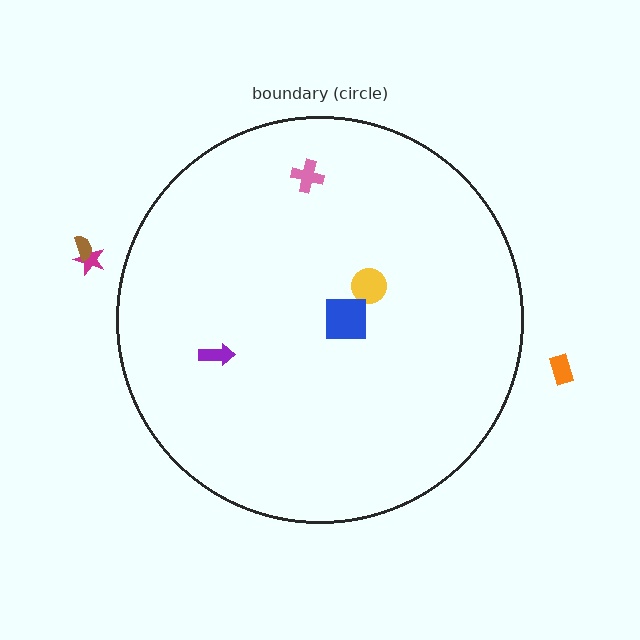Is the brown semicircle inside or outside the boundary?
Outside.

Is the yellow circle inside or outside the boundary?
Inside.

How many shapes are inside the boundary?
4 inside, 3 outside.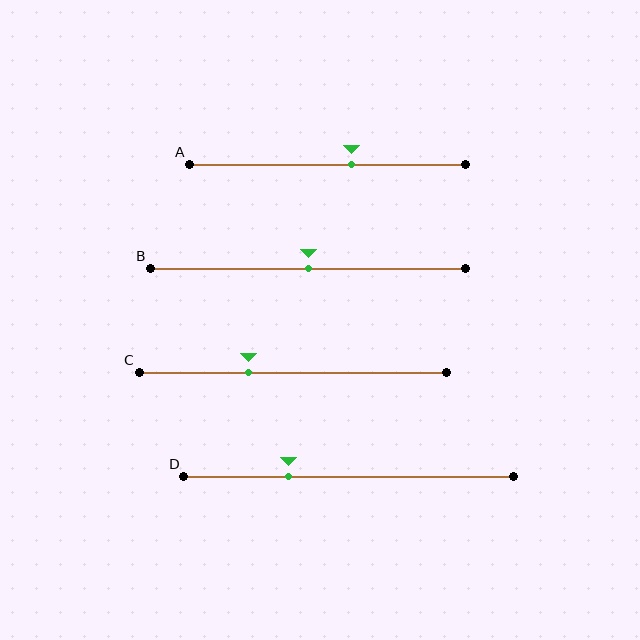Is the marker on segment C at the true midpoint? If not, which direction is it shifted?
No, the marker on segment C is shifted to the left by about 14% of the segment length.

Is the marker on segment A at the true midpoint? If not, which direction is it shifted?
No, the marker on segment A is shifted to the right by about 9% of the segment length.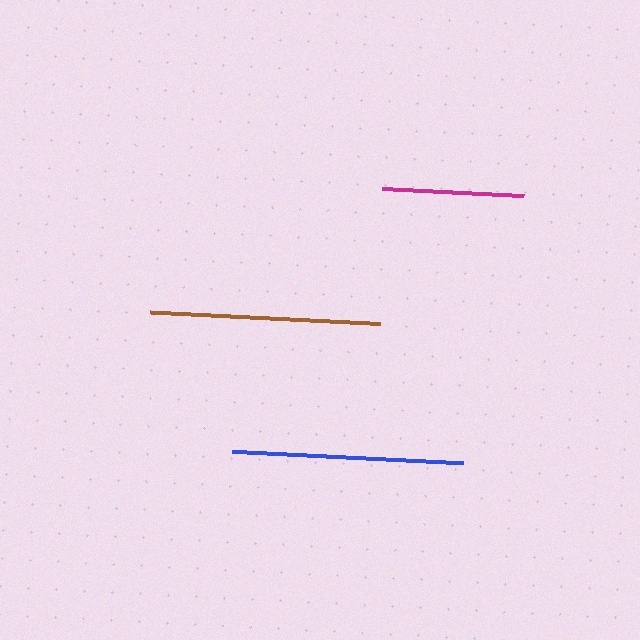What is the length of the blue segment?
The blue segment is approximately 231 pixels long.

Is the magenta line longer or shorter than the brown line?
The brown line is longer than the magenta line.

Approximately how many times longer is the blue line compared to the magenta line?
The blue line is approximately 1.6 times the length of the magenta line.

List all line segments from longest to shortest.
From longest to shortest: blue, brown, magenta.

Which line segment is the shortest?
The magenta line is the shortest at approximately 142 pixels.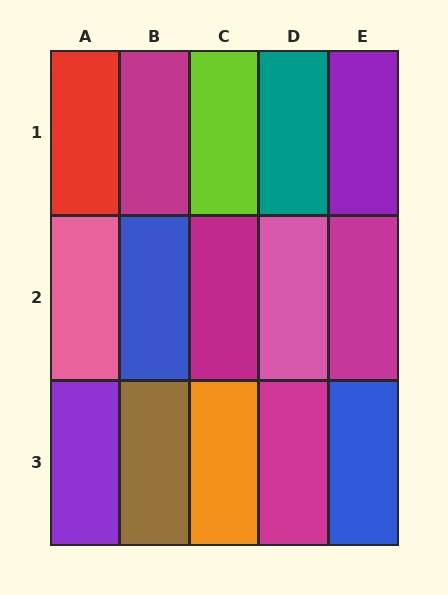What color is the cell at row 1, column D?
Teal.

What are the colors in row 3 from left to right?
Purple, brown, orange, magenta, blue.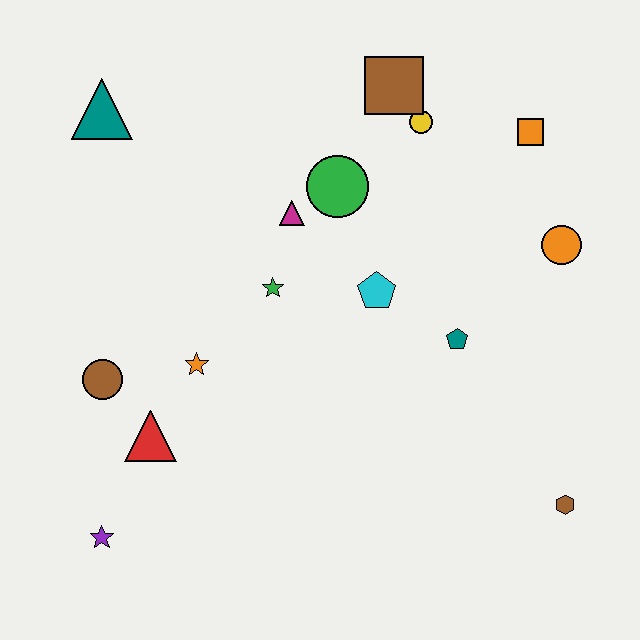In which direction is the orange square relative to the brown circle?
The orange square is to the right of the brown circle.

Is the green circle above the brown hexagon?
Yes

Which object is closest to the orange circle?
The orange square is closest to the orange circle.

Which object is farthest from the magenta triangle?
The brown hexagon is farthest from the magenta triangle.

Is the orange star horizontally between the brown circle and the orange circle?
Yes